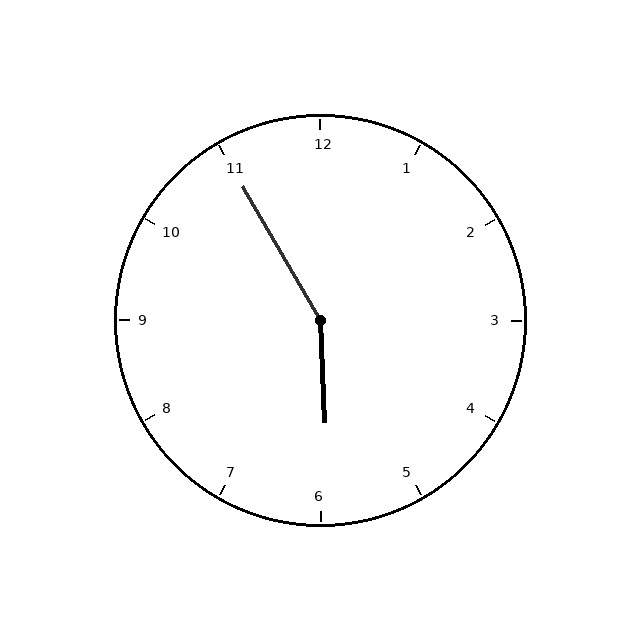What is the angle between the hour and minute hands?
Approximately 152 degrees.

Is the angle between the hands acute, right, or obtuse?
It is obtuse.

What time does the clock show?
5:55.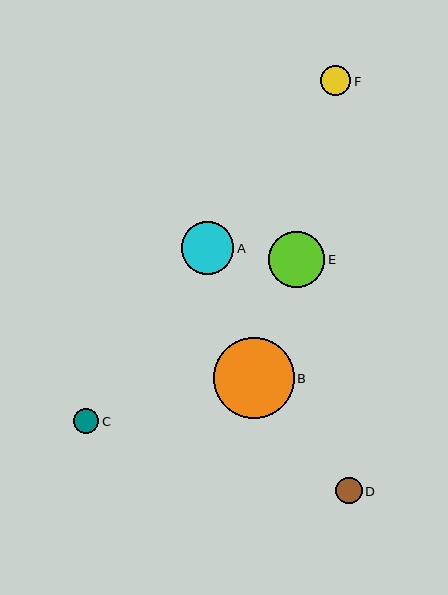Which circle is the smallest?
Circle C is the smallest with a size of approximately 25 pixels.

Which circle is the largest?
Circle B is the largest with a size of approximately 81 pixels.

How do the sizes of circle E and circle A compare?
Circle E and circle A are approximately the same size.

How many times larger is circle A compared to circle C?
Circle A is approximately 2.1 times the size of circle C.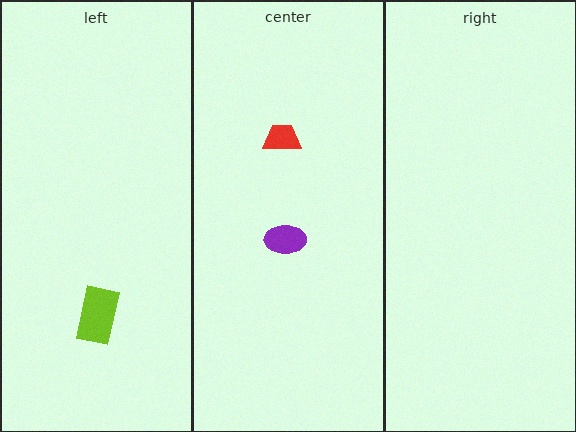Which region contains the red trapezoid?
The center region.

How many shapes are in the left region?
1.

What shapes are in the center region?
The purple ellipse, the red trapezoid.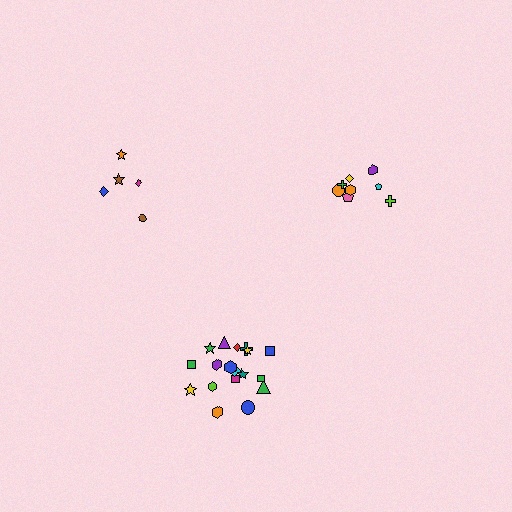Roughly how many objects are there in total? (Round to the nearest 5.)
Roughly 30 objects in total.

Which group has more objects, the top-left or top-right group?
The top-right group.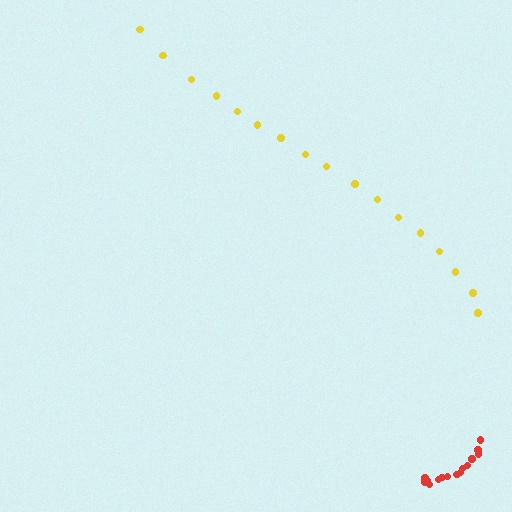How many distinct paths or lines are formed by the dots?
There are 2 distinct paths.